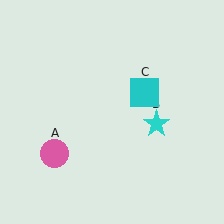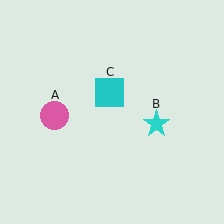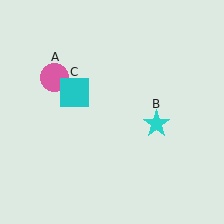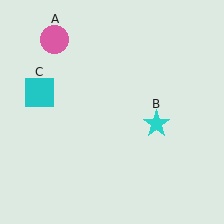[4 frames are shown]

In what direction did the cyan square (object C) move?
The cyan square (object C) moved left.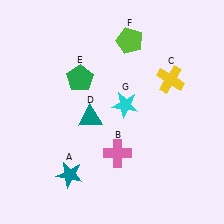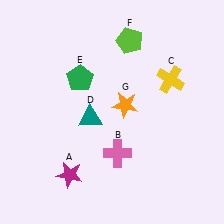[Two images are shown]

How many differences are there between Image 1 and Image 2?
There are 2 differences between the two images.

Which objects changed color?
A changed from teal to magenta. G changed from cyan to orange.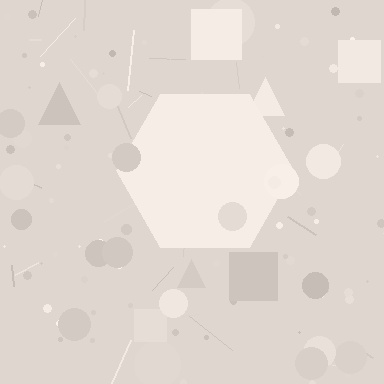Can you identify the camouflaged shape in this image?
The camouflaged shape is a hexagon.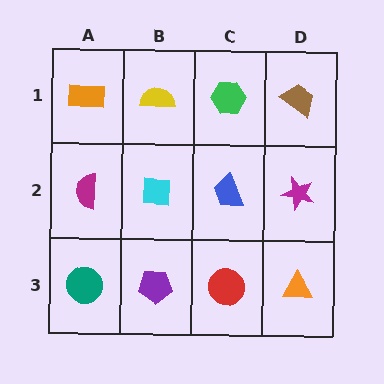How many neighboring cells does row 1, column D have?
2.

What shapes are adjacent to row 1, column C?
A blue trapezoid (row 2, column C), a yellow semicircle (row 1, column B), a brown trapezoid (row 1, column D).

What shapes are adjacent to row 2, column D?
A brown trapezoid (row 1, column D), an orange triangle (row 3, column D), a blue trapezoid (row 2, column C).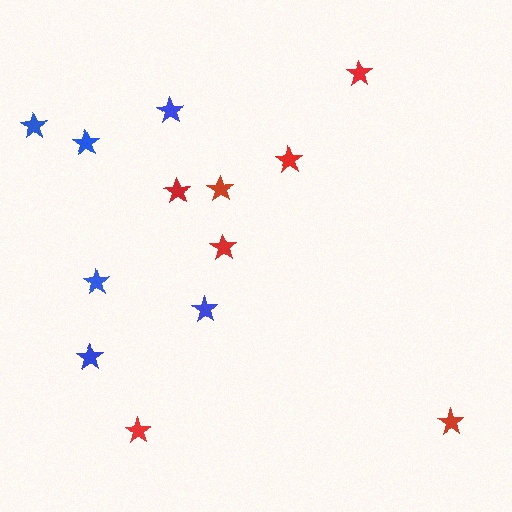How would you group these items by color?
There are 2 groups: one group of red stars (7) and one group of blue stars (6).